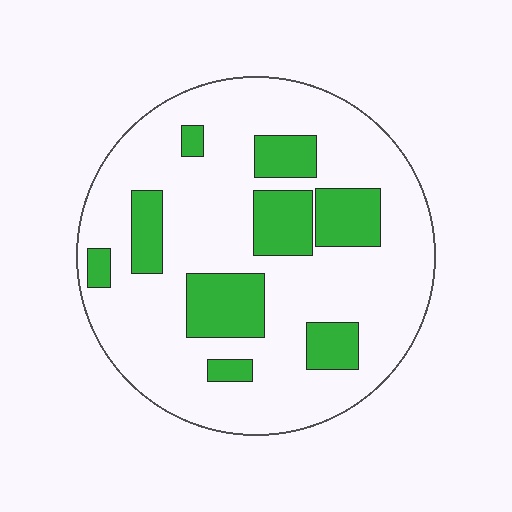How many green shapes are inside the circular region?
9.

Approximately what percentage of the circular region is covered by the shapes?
Approximately 25%.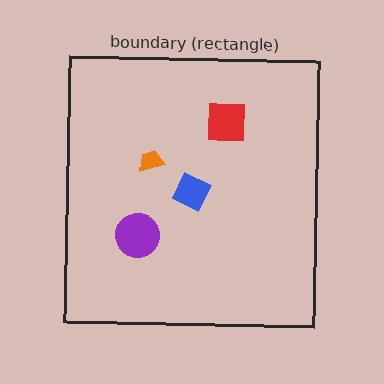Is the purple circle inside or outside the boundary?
Inside.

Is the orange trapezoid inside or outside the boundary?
Inside.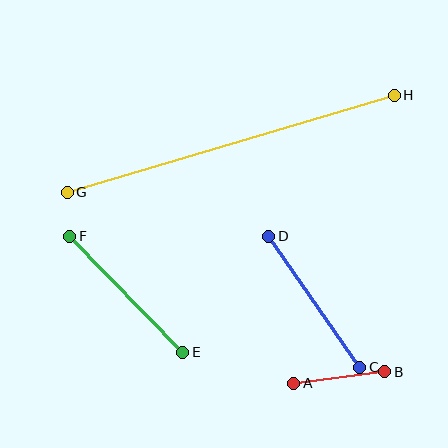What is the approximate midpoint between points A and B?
The midpoint is at approximately (339, 377) pixels.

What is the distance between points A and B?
The distance is approximately 92 pixels.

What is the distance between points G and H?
The distance is approximately 341 pixels.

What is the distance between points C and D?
The distance is approximately 160 pixels.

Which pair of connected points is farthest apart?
Points G and H are farthest apart.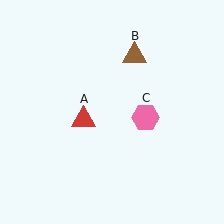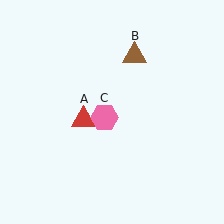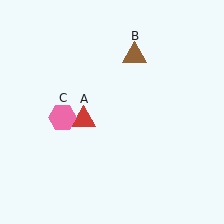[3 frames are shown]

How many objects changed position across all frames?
1 object changed position: pink hexagon (object C).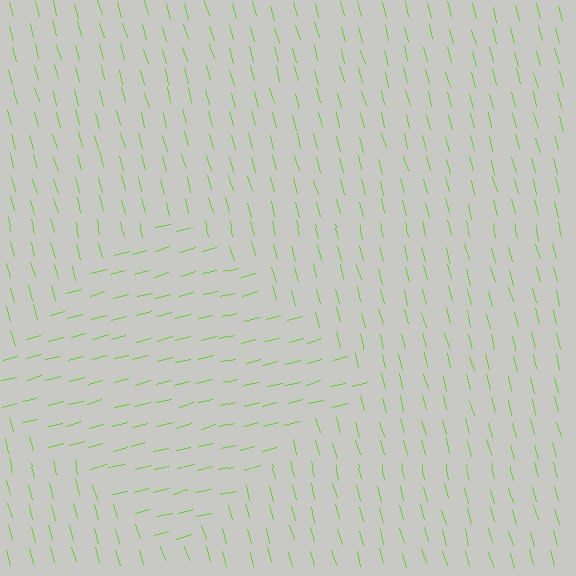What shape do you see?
I see a diamond.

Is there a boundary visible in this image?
Yes, there is a texture boundary formed by a change in line orientation.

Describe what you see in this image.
The image is filled with small lime line segments. A diamond region in the image has lines oriented differently from the surrounding lines, creating a visible texture boundary.